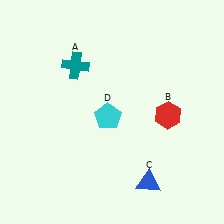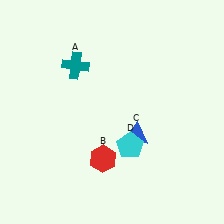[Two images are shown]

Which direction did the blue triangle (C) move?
The blue triangle (C) moved up.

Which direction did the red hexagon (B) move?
The red hexagon (B) moved left.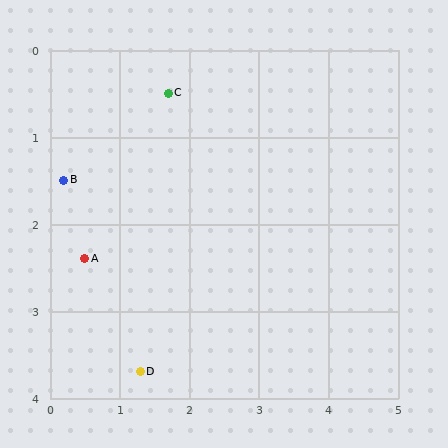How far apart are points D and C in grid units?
Points D and C are about 3.2 grid units apart.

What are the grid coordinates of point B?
Point B is at approximately (0.2, 1.5).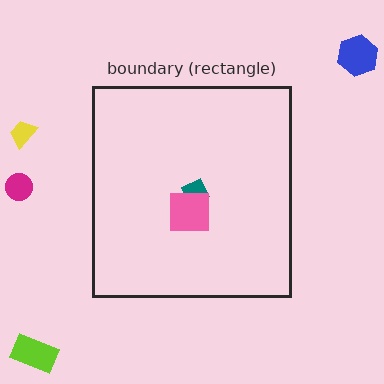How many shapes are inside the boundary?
2 inside, 4 outside.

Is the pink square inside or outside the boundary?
Inside.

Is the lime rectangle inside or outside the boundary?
Outside.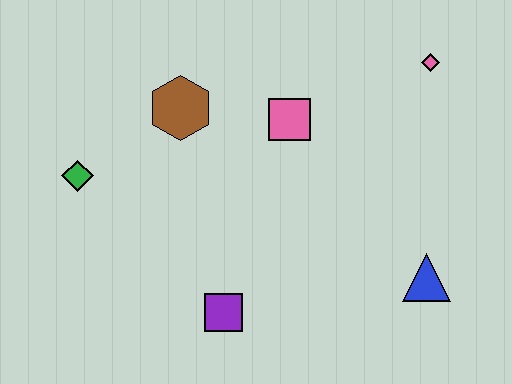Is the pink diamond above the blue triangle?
Yes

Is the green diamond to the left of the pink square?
Yes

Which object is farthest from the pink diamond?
The green diamond is farthest from the pink diamond.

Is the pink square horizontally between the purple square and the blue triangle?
Yes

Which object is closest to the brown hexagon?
The pink square is closest to the brown hexagon.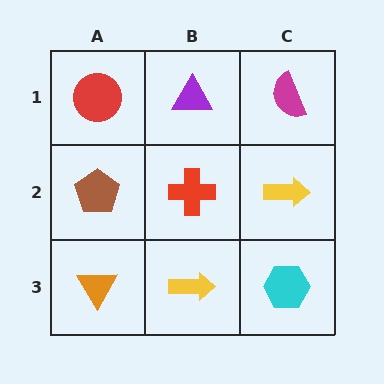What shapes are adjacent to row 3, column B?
A red cross (row 2, column B), an orange triangle (row 3, column A), a cyan hexagon (row 3, column C).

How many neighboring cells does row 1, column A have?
2.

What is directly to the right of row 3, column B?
A cyan hexagon.